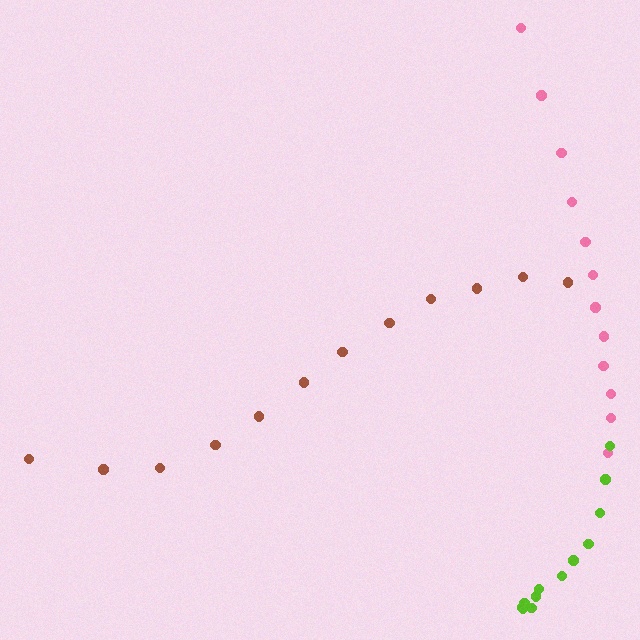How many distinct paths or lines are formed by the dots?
There are 3 distinct paths.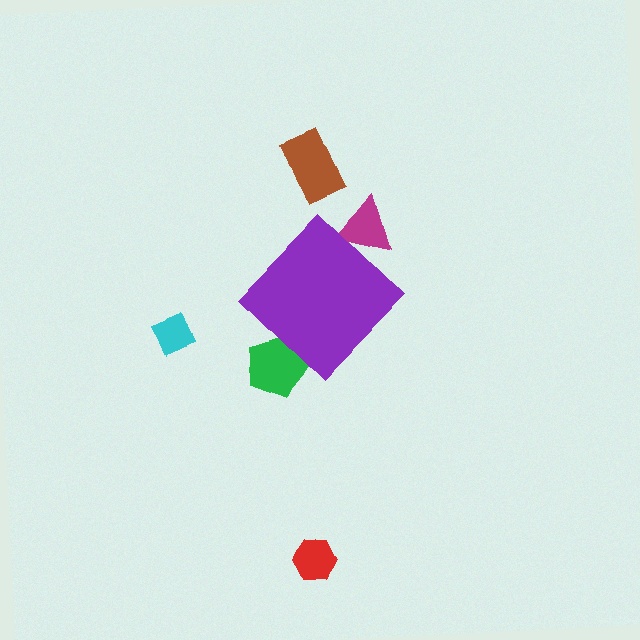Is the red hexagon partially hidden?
No, the red hexagon is fully visible.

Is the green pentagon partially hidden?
Yes, the green pentagon is partially hidden behind the purple diamond.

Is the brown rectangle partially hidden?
No, the brown rectangle is fully visible.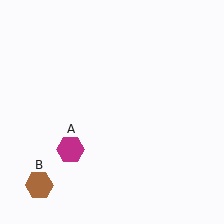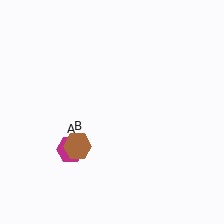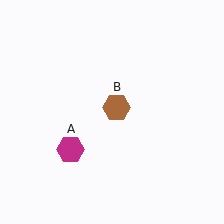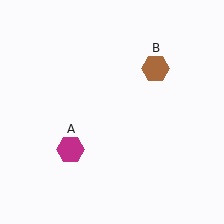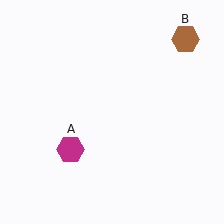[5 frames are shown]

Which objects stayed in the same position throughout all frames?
Magenta hexagon (object A) remained stationary.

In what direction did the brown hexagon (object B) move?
The brown hexagon (object B) moved up and to the right.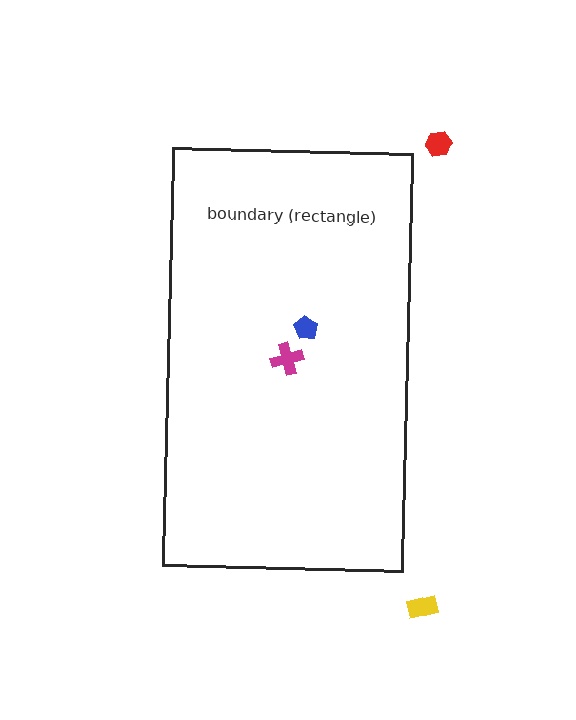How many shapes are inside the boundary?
2 inside, 2 outside.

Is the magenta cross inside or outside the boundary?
Inside.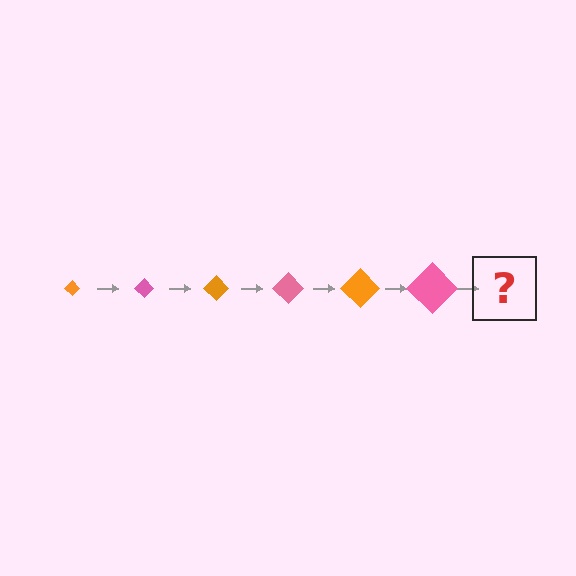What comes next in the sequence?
The next element should be an orange diamond, larger than the previous one.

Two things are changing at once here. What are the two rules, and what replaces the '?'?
The two rules are that the diamond grows larger each step and the color cycles through orange and pink. The '?' should be an orange diamond, larger than the previous one.